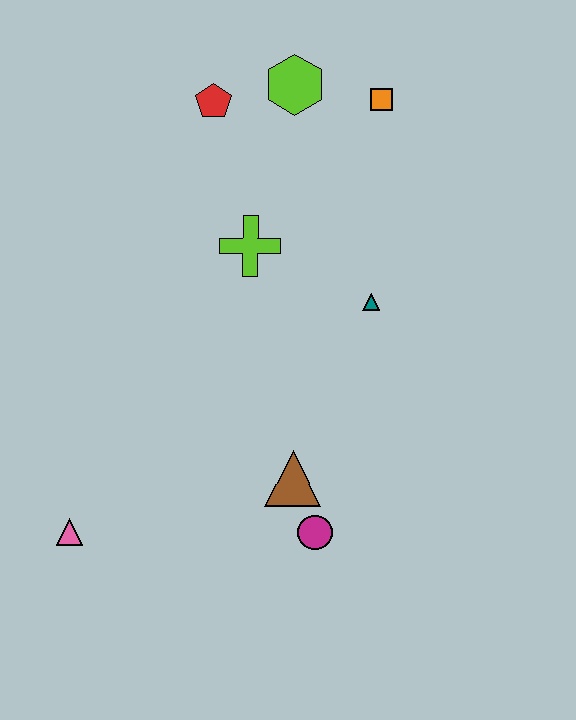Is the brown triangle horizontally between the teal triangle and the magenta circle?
No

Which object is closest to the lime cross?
The teal triangle is closest to the lime cross.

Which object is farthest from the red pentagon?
The pink triangle is farthest from the red pentagon.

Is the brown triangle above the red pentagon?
No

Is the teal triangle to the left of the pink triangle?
No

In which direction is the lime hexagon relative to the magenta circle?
The lime hexagon is above the magenta circle.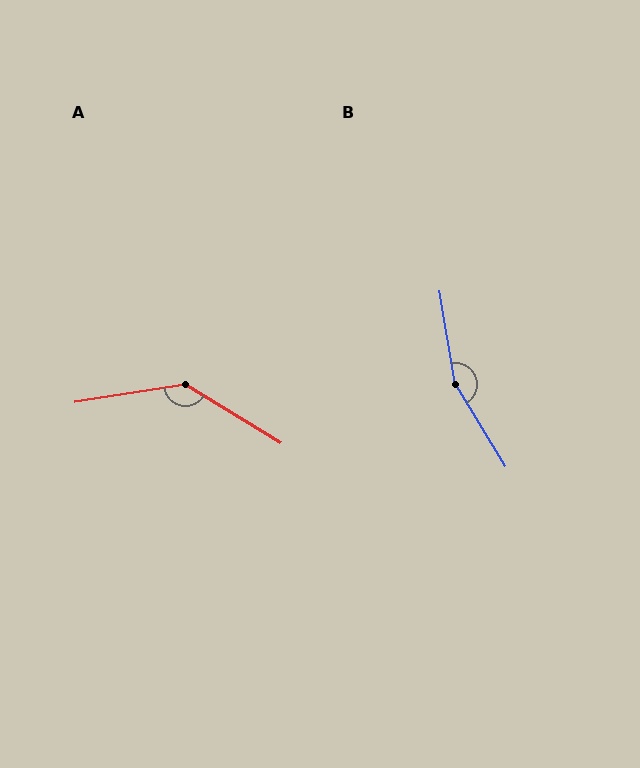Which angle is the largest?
B, at approximately 158 degrees.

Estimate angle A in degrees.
Approximately 139 degrees.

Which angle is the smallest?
A, at approximately 139 degrees.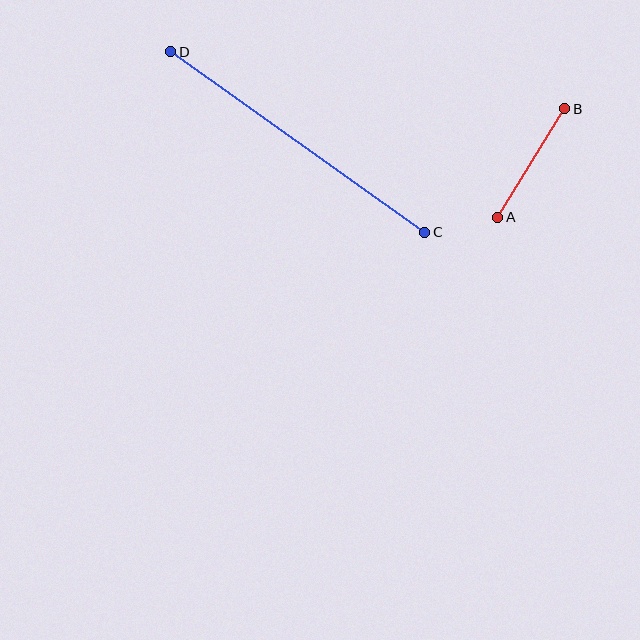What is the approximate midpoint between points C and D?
The midpoint is at approximately (298, 142) pixels.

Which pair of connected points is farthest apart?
Points C and D are farthest apart.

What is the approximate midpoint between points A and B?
The midpoint is at approximately (531, 163) pixels.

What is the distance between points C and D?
The distance is approximately 312 pixels.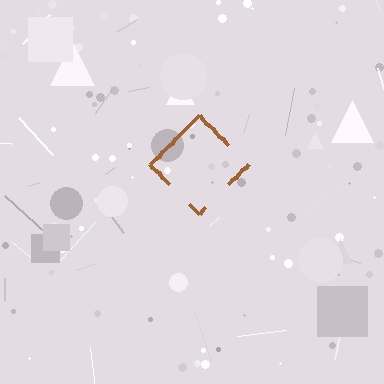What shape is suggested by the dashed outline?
The dashed outline suggests a diamond.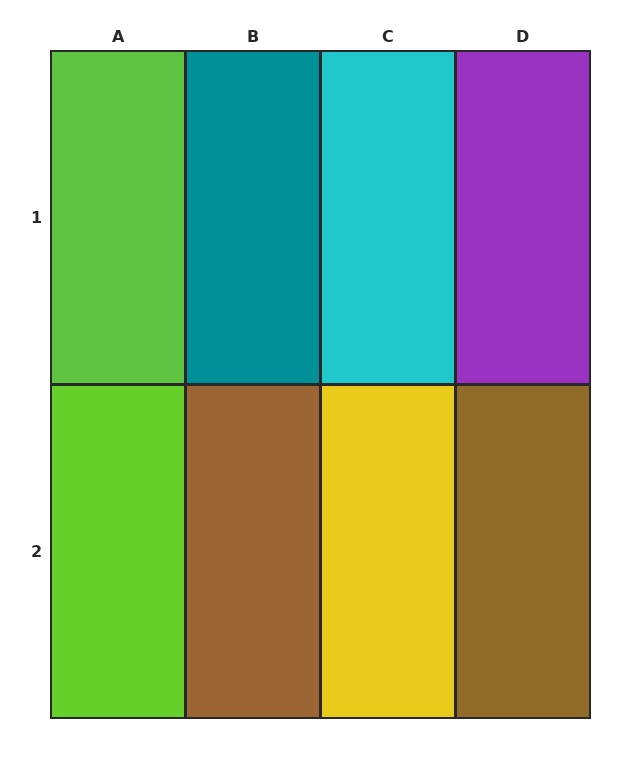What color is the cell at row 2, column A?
Lime.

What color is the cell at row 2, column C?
Yellow.